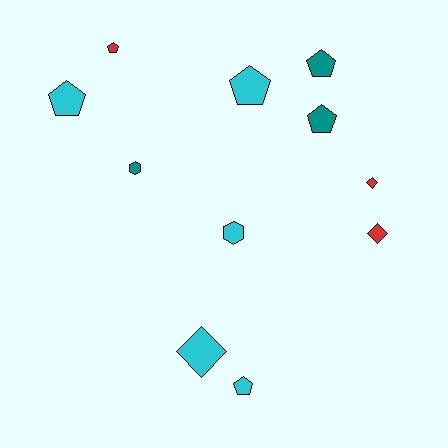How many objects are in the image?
There are 11 objects.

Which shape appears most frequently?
Pentagon, with 6 objects.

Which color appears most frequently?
Cyan, with 5 objects.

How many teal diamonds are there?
There are no teal diamonds.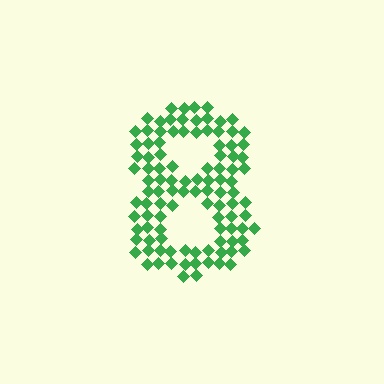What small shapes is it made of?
It is made of small diamonds.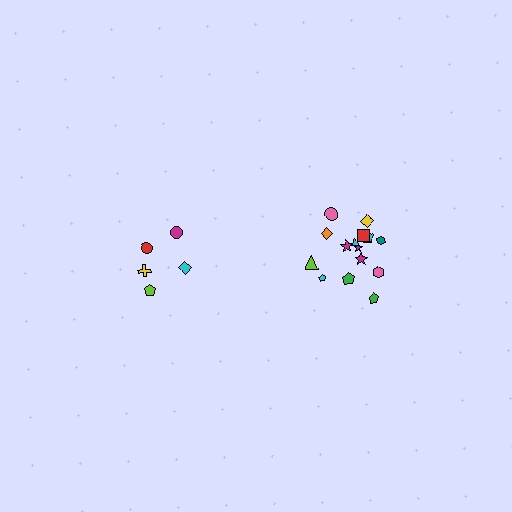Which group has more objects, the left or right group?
The right group.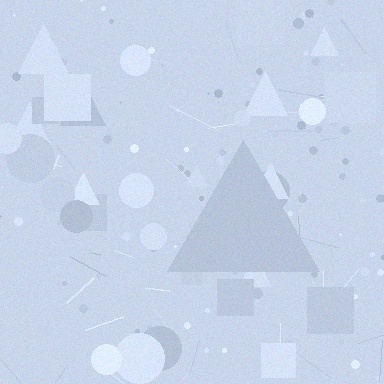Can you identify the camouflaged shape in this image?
The camouflaged shape is a triangle.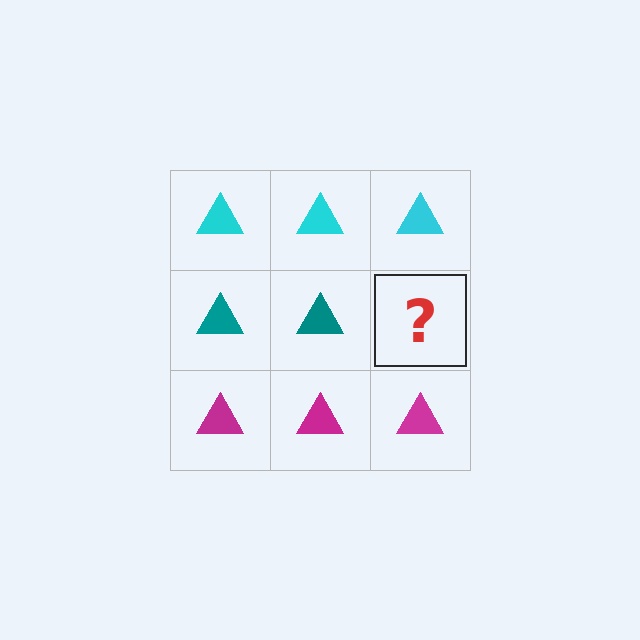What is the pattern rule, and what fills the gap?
The rule is that each row has a consistent color. The gap should be filled with a teal triangle.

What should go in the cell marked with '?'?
The missing cell should contain a teal triangle.